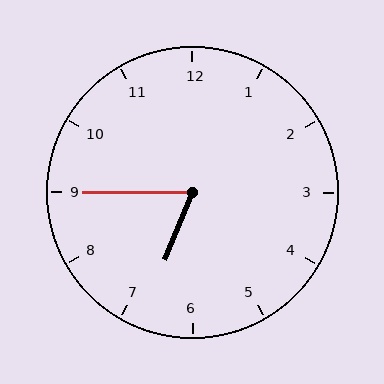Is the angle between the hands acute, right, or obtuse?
It is acute.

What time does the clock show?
6:45.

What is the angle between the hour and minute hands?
Approximately 68 degrees.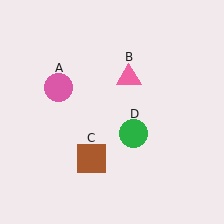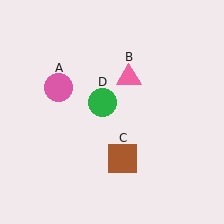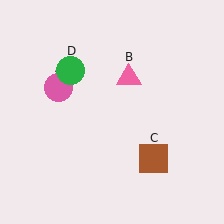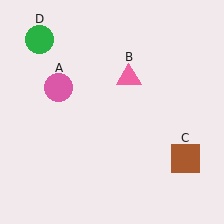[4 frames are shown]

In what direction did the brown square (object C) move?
The brown square (object C) moved right.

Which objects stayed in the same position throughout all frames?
Pink circle (object A) and pink triangle (object B) remained stationary.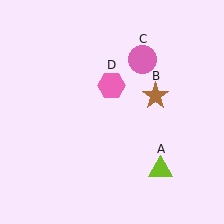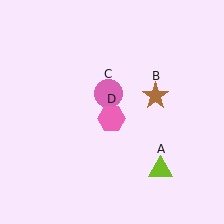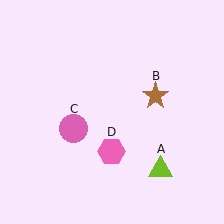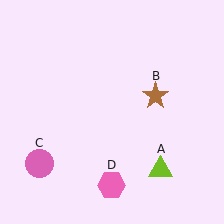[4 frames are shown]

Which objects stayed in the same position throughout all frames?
Lime triangle (object A) and brown star (object B) remained stationary.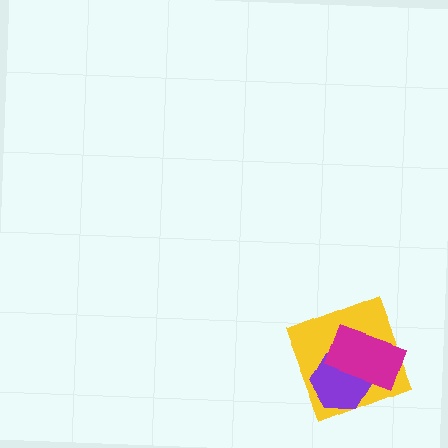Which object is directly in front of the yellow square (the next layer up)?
The purple hexagon is directly in front of the yellow square.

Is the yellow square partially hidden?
Yes, it is partially covered by another shape.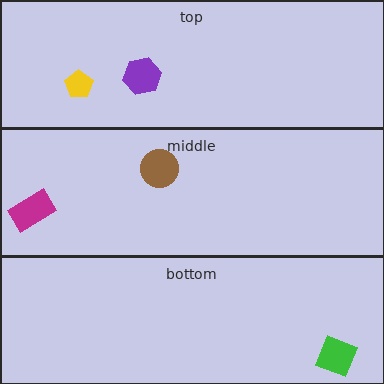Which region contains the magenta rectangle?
The middle region.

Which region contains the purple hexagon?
The top region.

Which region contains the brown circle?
The middle region.